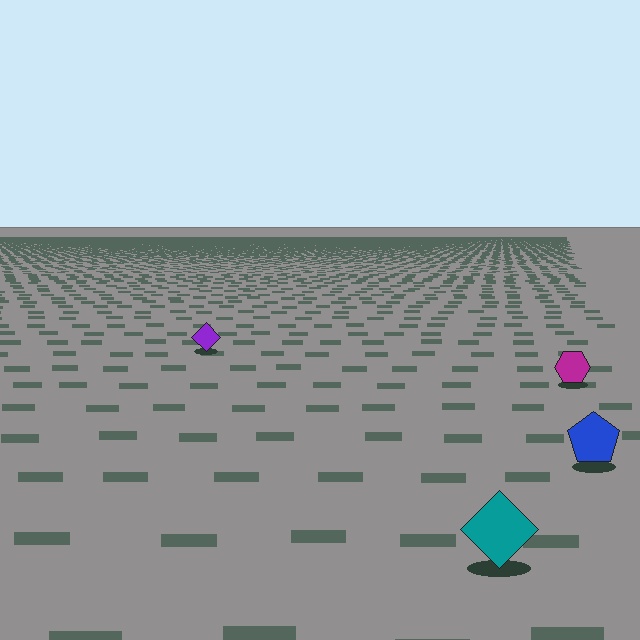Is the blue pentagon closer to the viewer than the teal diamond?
No. The teal diamond is closer — you can tell from the texture gradient: the ground texture is coarser near it.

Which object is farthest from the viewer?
The purple diamond is farthest from the viewer. It appears smaller and the ground texture around it is denser.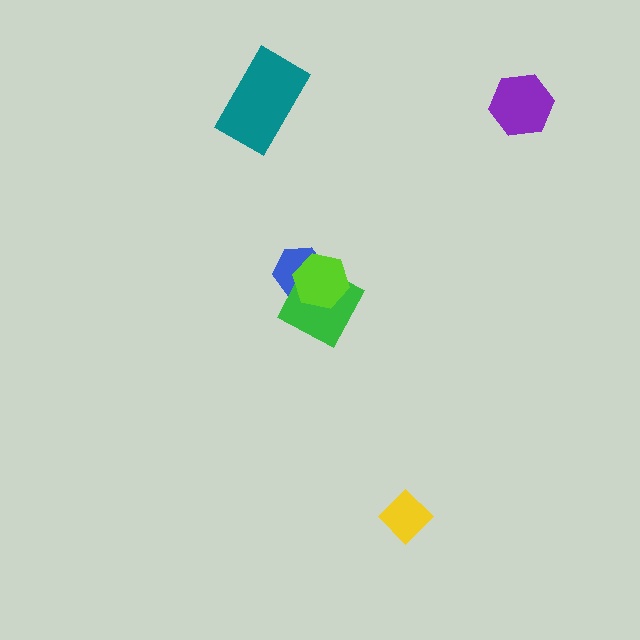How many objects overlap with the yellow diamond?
0 objects overlap with the yellow diamond.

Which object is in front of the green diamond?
The lime hexagon is in front of the green diamond.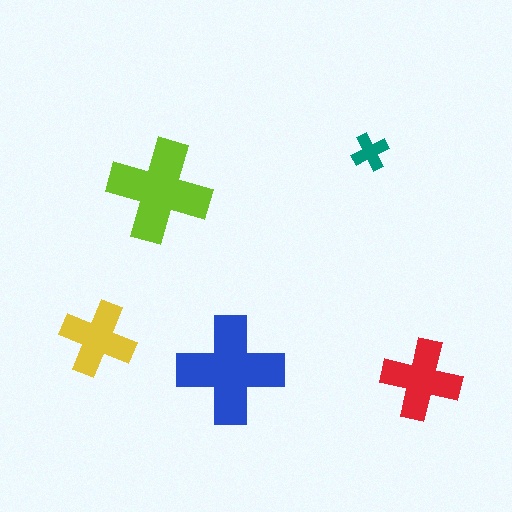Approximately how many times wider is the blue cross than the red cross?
About 1.5 times wider.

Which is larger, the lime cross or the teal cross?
The lime one.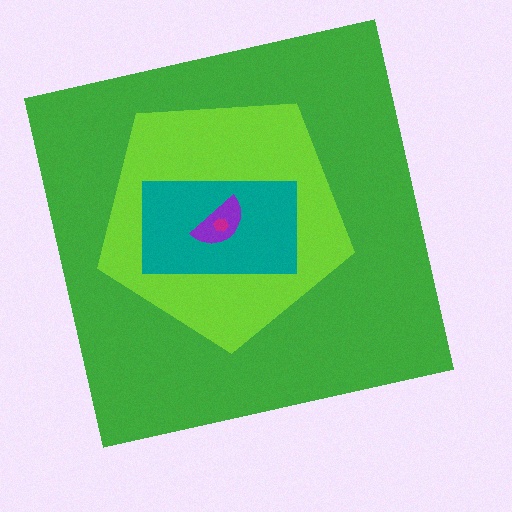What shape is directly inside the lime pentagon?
The teal rectangle.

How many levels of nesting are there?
5.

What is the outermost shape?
The green square.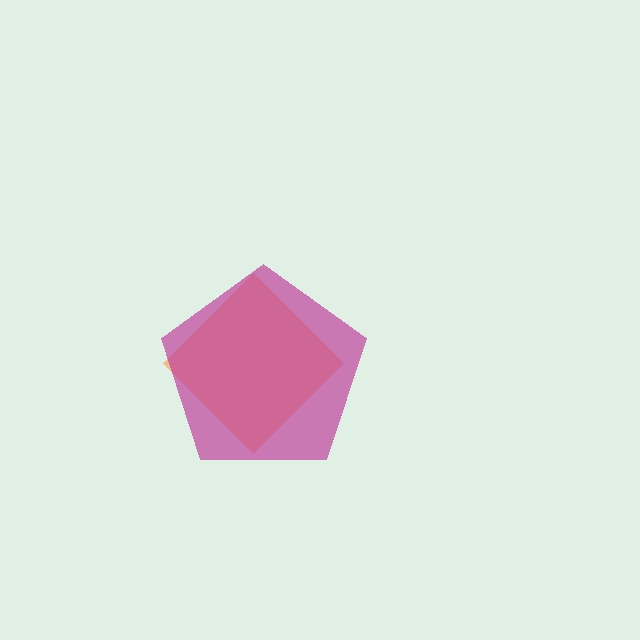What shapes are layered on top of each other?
The layered shapes are: an orange diamond, a magenta pentagon.